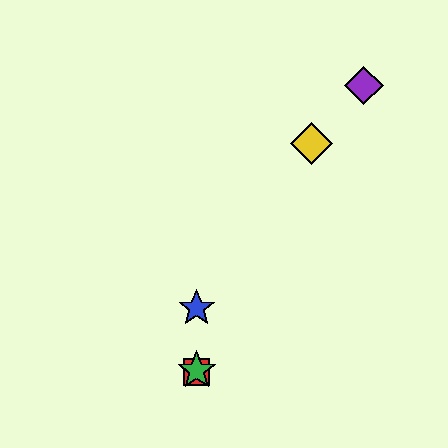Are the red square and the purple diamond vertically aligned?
No, the red square is at x≈197 and the purple diamond is at x≈364.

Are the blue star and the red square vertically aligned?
Yes, both are at x≈197.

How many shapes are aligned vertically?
3 shapes (the red square, the blue star, the green star) are aligned vertically.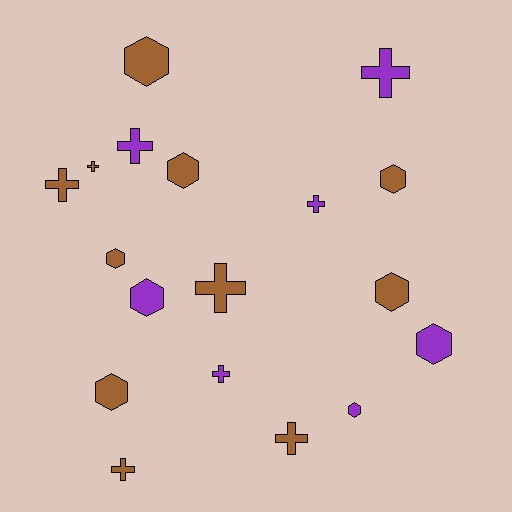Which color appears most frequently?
Brown, with 11 objects.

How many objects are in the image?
There are 18 objects.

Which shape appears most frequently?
Hexagon, with 9 objects.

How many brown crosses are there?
There are 5 brown crosses.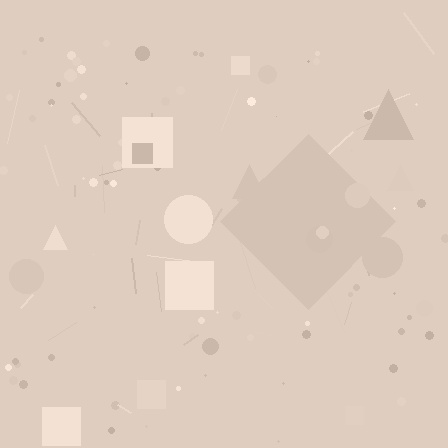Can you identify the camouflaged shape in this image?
The camouflaged shape is a diamond.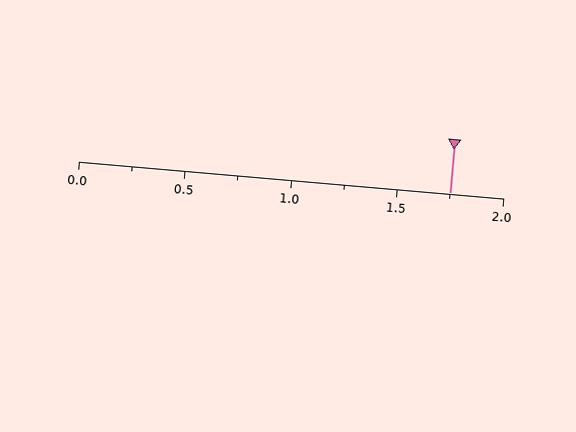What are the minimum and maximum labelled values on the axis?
The axis runs from 0.0 to 2.0.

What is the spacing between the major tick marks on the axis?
The major ticks are spaced 0.5 apart.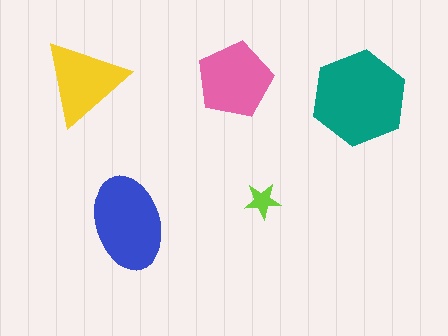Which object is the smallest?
The lime star.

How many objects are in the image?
There are 5 objects in the image.